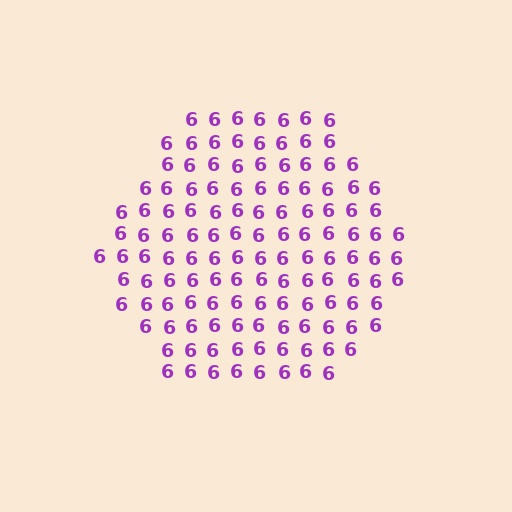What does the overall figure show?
The overall figure shows a hexagon.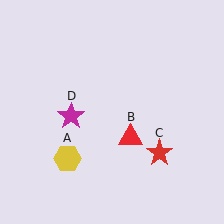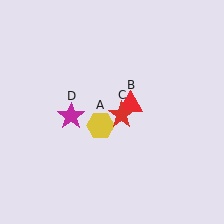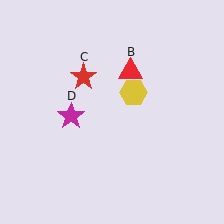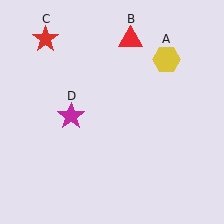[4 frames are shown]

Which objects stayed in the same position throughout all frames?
Magenta star (object D) remained stationary.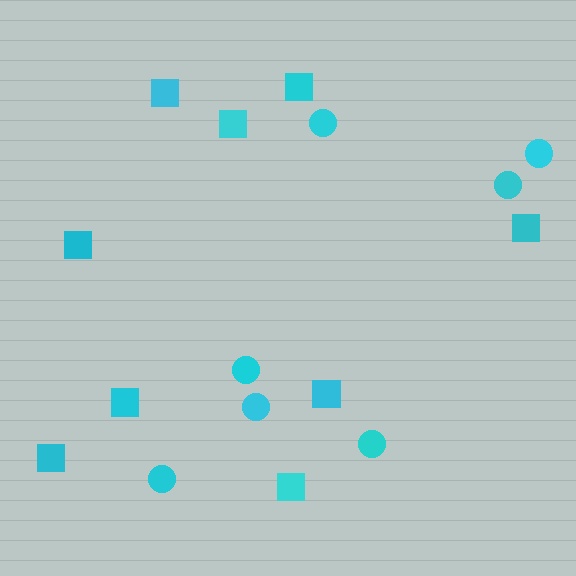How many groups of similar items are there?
There are 2 groups: one group of circles (7) and one group of squares (9).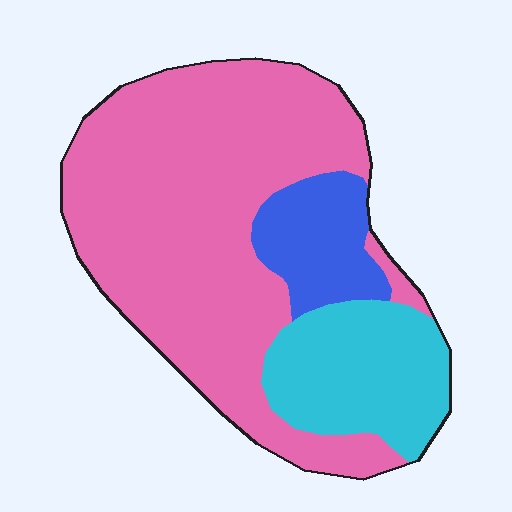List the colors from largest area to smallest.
From largest to smallest: pink, cyan, blue.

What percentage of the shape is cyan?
Cyan covers roughly 20% of the shape.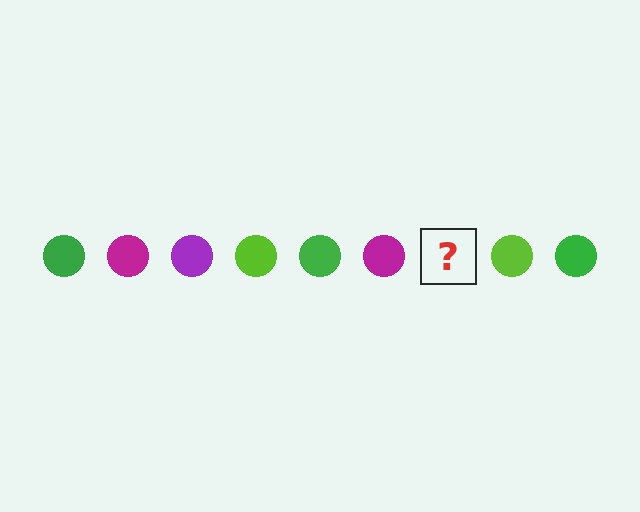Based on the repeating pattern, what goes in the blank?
The blank should be a purple circle.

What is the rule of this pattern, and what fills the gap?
The rule is that the pattern cycles through green, magenta, purple, lime circles. The gap should be filled with a purple circle.